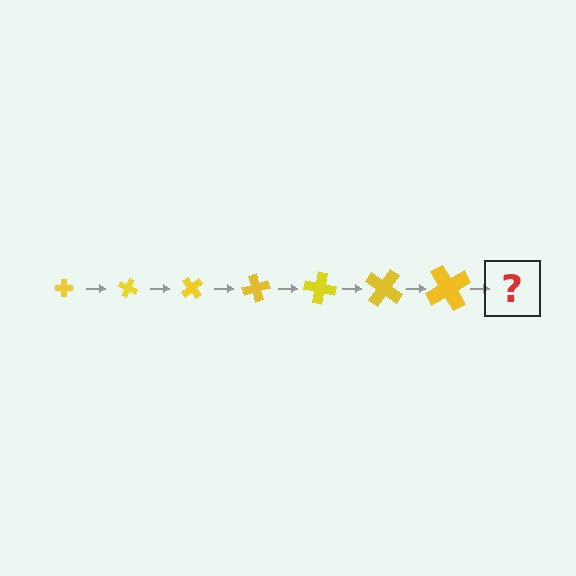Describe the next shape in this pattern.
It should be a cross, larger than the previous one and rotated 175 degrees from the start.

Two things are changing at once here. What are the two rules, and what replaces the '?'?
The two rules are that the cross grows larger each step and it rotates 25 degrees each step. The '?' should be a cross, larger than the previous one and rotated 175 degrees from the start.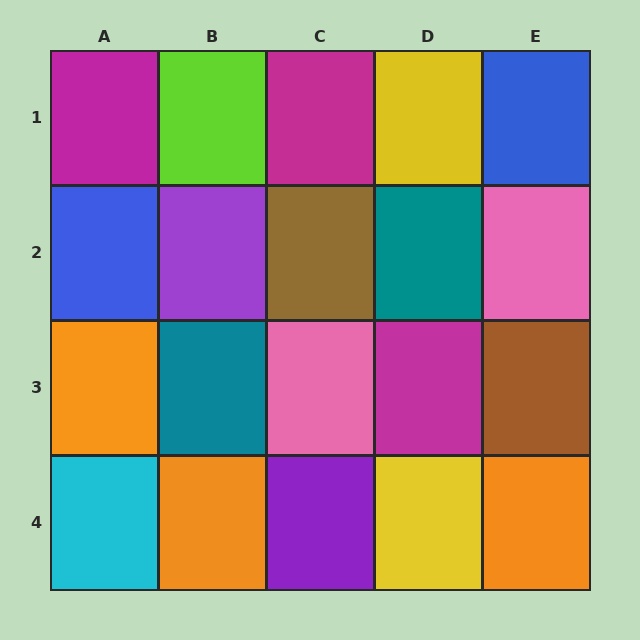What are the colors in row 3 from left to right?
Orange, teal, pink, magenta, brown.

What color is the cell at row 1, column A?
Magenta.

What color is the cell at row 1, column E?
Blue.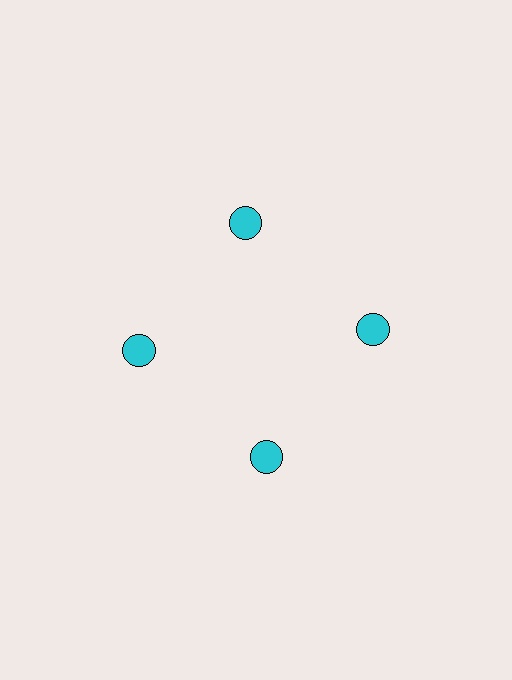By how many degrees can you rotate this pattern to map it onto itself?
The pattern maps onto itself every 90 degrees of rotation.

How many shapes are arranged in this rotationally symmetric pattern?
There are 4 shapes, arranged in 4 groups of 1.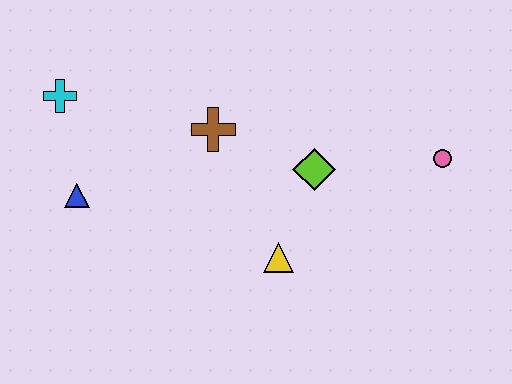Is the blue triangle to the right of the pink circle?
No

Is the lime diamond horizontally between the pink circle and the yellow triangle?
Yes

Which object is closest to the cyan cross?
The blue triangle is closest to the cyan cross.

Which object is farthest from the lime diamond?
The cyan cross is farthest from the lime diamond.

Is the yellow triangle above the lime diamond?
No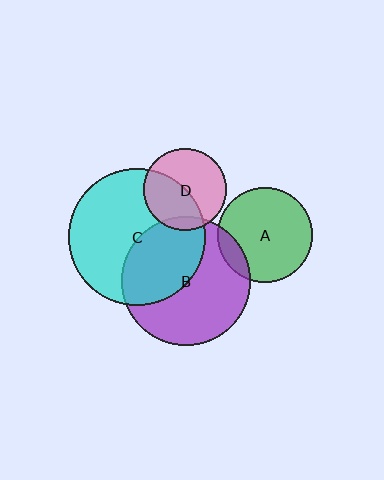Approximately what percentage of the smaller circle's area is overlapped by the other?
Approximately 15%.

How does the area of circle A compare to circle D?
Approximately 1.3 times.